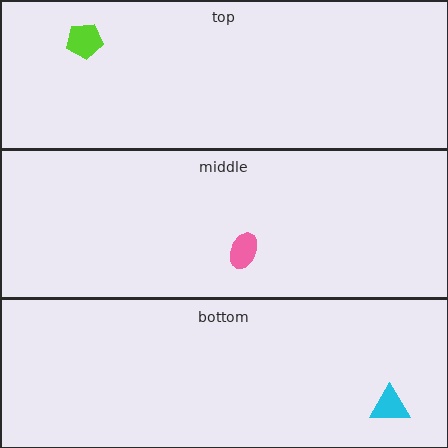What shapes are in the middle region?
The pink ellipse.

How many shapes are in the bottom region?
1.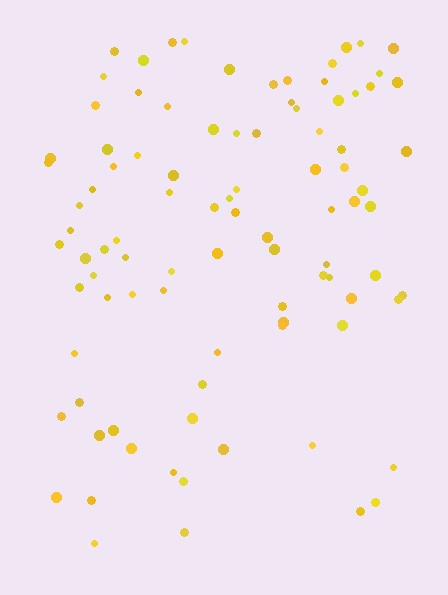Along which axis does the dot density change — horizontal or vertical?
Vertical.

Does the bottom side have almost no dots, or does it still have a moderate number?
Still a moderate number, just noticeably fewer than the top.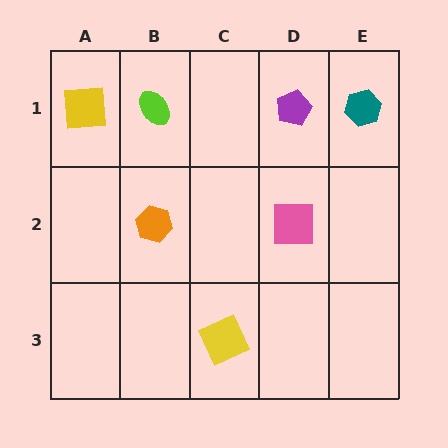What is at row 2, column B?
An orange hexagon.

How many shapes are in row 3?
1 shape.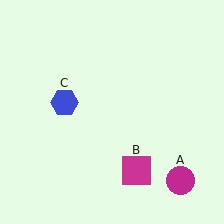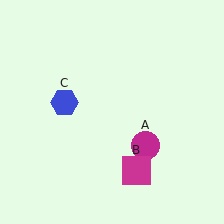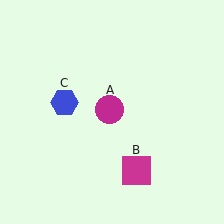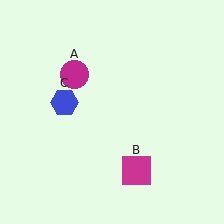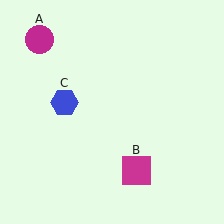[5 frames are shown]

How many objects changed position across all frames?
1 object changed position: magenta circle (object A).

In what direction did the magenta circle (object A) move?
The magenta circle (object A) moved up and to the left.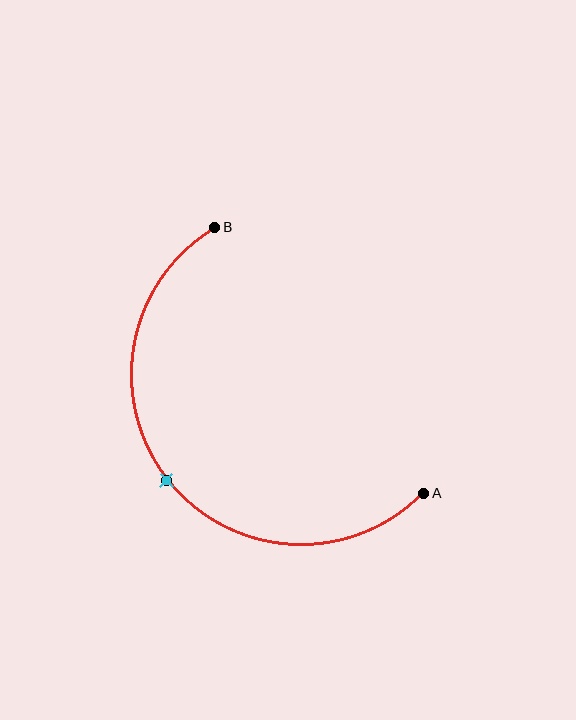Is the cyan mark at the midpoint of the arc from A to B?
Yes. The cyan mark lies on the arc at equal arc-length from both A and B — it is the arc midpoint.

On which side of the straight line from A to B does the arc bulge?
The arc bulges below and to the left of the straight line connecting A and B.